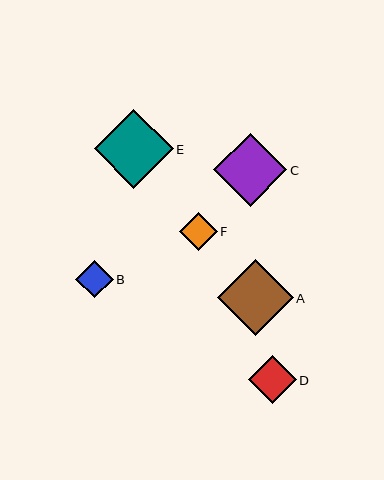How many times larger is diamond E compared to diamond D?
Diamond E is approximately 1.6 times the size of diamond D.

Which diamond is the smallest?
Diamond B is the smallest with a size of approximately 37 pixels.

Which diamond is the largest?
Diamond E is the largest with a size of approximately 79 pixels.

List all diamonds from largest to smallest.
From largest to smallest: E, A, C, D, F, B.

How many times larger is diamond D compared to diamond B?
Diamond D is approximately 1.3 times the size of diamond B.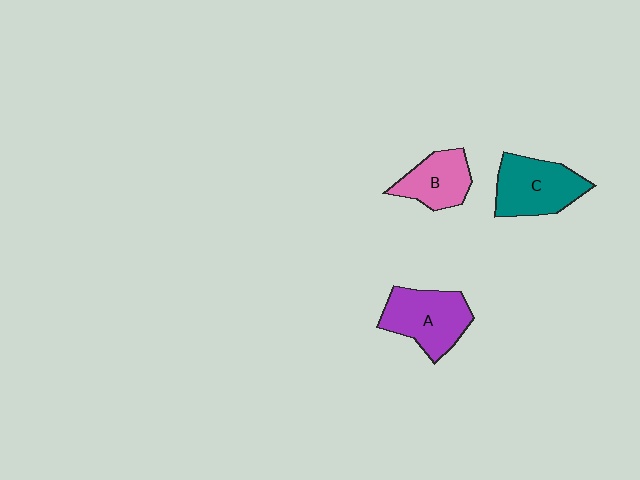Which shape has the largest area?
Shape A (purple).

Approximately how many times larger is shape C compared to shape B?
Approximately 1.3 times.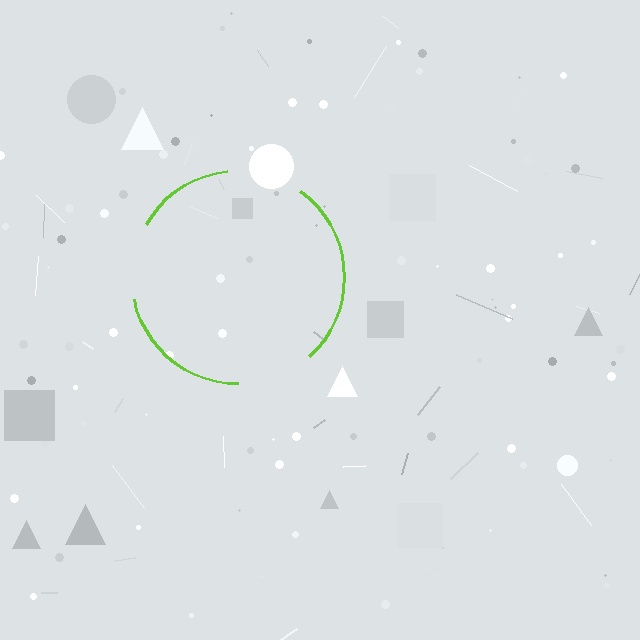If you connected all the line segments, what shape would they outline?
They would outline a circle.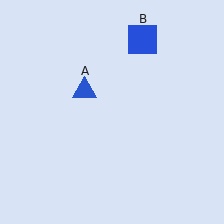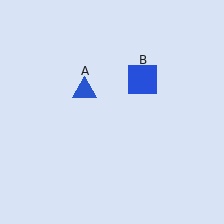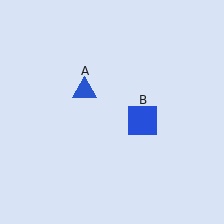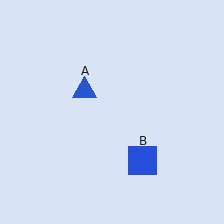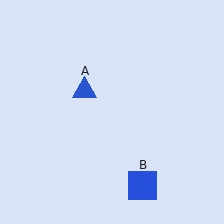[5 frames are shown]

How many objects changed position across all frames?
1 object changed position: blue square (object B).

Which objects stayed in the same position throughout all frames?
Blue triangle (object A) remained stationary.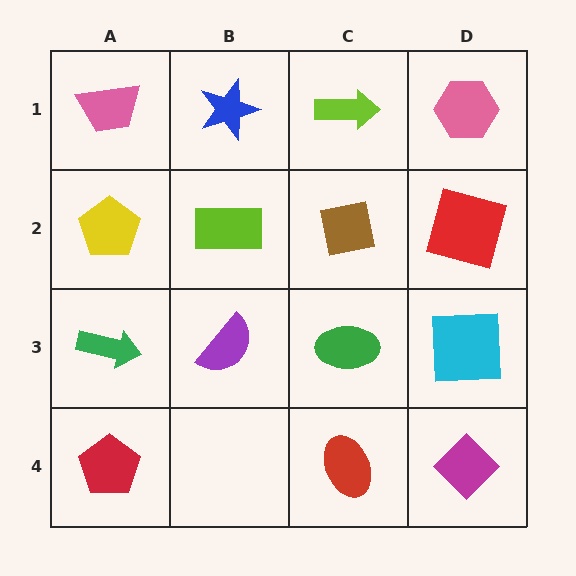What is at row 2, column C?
A brown square.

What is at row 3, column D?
A cyan square.